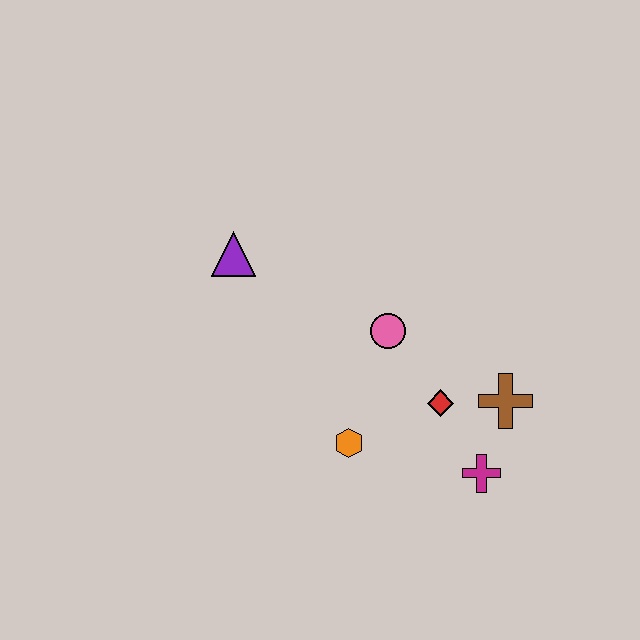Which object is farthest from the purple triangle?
The magenta cross is farthest from the purple triangle.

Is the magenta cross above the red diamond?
No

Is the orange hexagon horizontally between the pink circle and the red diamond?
No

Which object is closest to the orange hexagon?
The red diamond is closest to the orange hexagon.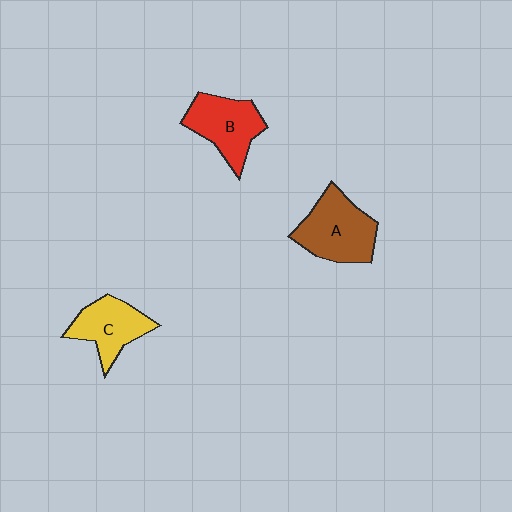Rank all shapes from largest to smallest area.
From largest to smallest: A (brown), B (red), C (yellow).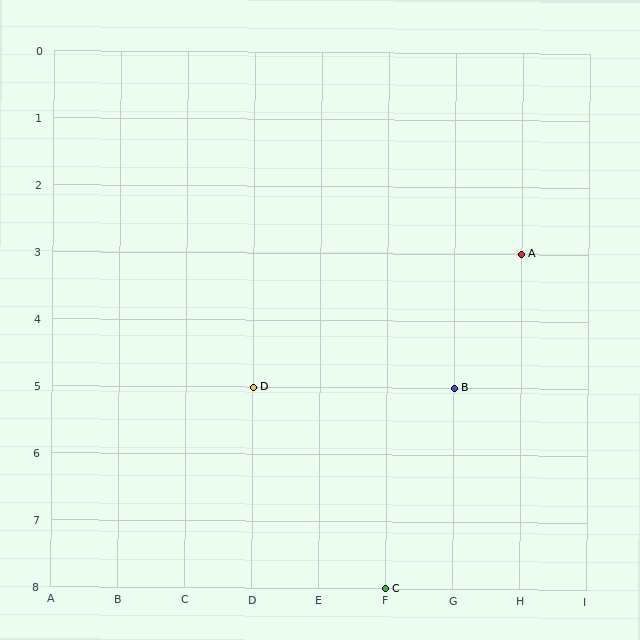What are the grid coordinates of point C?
Point C is at grid coordinates (F, 8).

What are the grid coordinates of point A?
Point A is at grid coordinates (H, 3).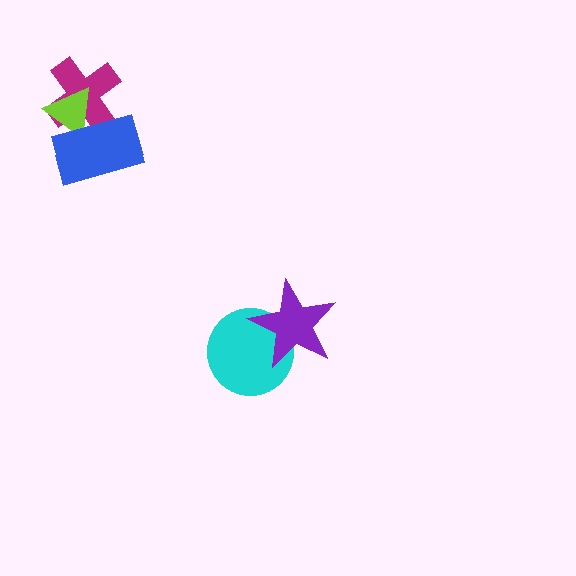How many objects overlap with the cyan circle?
1 object overlaps with the cyan circle.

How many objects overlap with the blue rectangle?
2 objects overlap with the blue rectangle.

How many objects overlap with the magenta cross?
2 objects overlap with the magenta cross.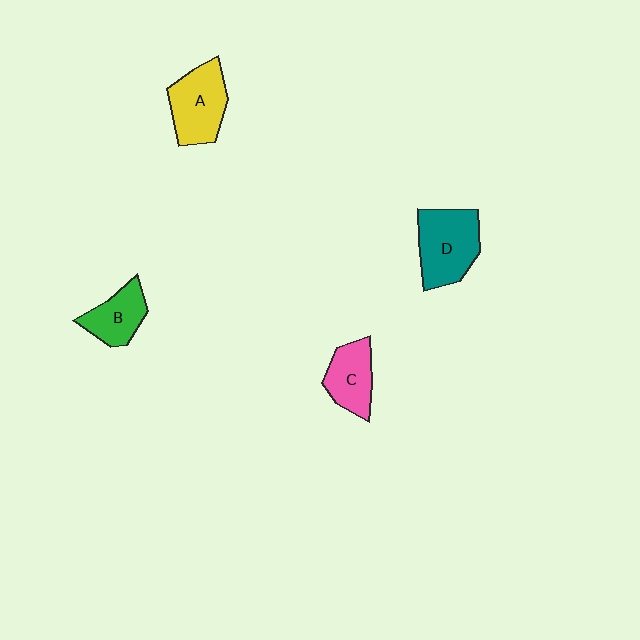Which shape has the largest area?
Shape D (teal).